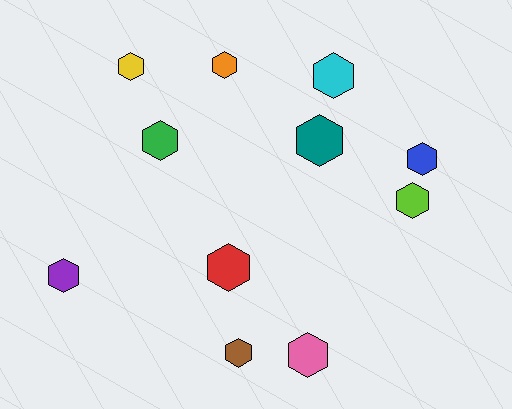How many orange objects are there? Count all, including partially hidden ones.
There is 1 orange object.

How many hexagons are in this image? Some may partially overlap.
There are 11 hexagons.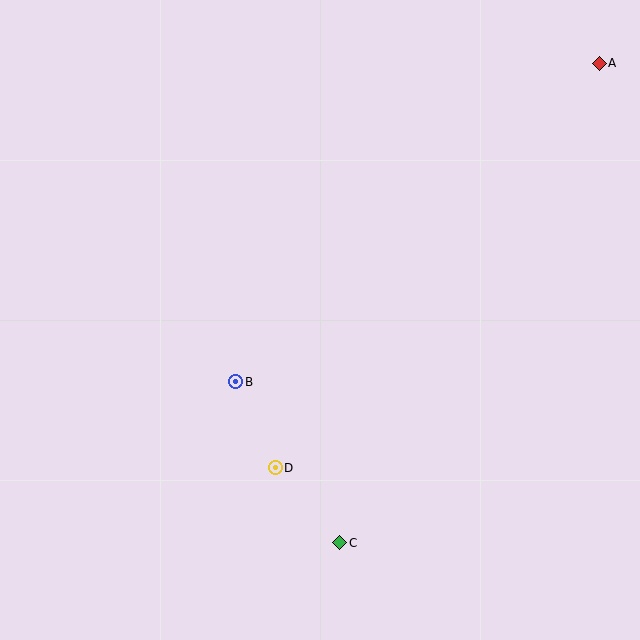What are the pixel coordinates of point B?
Point B is at (236, 382).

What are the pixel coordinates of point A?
Point A is at (599, 63).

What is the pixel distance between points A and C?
The distance between A and C is 545 pixels.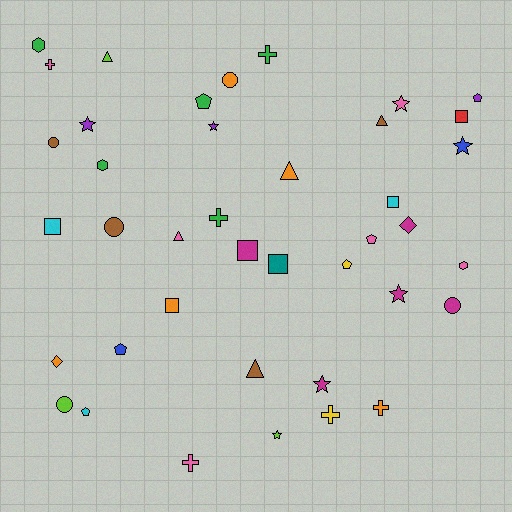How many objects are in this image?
There are 40 objects.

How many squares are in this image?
There are 6 squares.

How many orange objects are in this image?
There are 5 orange objects.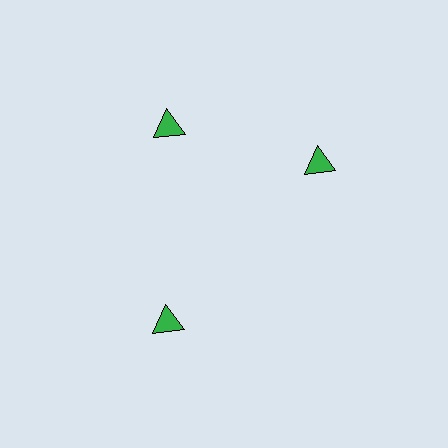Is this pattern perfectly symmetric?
No. The 3 green triangles are arranged in a ring, but one element near the 3 o'clock position is rotated out of alignment along the ring, breaking the 3-fold rotational symmetry.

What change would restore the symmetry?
The symmetry would be restored by rotating it back into even spacing with its neighbors so that all 3 triangles sit at equal angles and equal distance from the center.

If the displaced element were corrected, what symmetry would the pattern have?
It would have 3-fold rotational symmetry — the pattern would map onto itself every 120 degrees.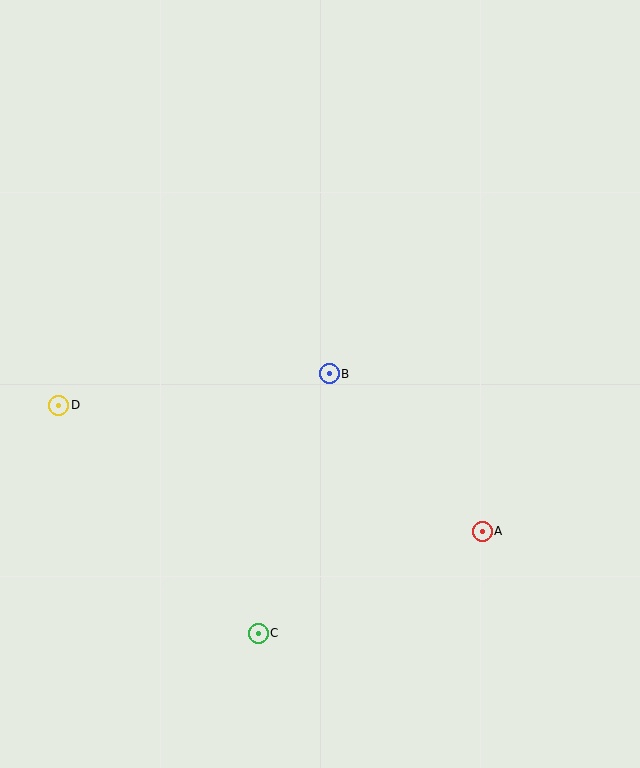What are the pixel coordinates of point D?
Point D is at (59, 405).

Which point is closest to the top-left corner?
Point D is closest to the top-left corner.